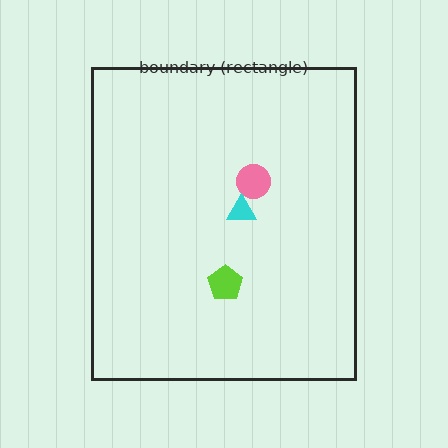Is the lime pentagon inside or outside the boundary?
Inside.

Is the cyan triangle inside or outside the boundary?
Inside.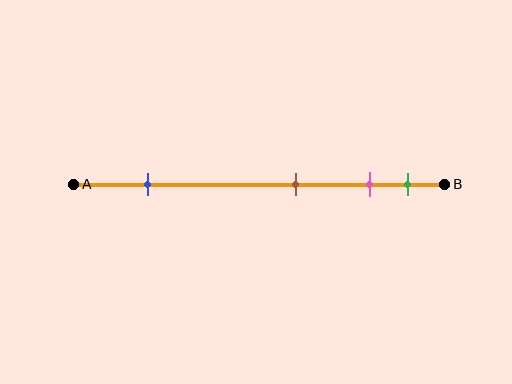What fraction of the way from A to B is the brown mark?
The brown mark is approximately 60% (0.6) of the way from A to B.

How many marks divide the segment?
There are 4 marks dividing the segment.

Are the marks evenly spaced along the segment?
No, the marks are not evenly spaced.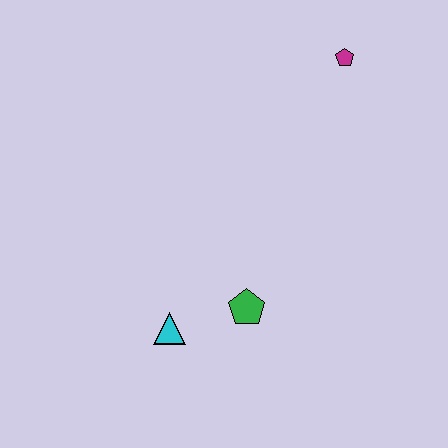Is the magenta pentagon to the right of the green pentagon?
Yes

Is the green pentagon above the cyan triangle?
Yes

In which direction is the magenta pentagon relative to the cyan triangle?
The magenta pentagon is above the cyan triangle.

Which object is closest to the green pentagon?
The cyan triangle is closest to the green pentagon.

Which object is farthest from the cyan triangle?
The magenta pentagon is farthest from the cyan triangle.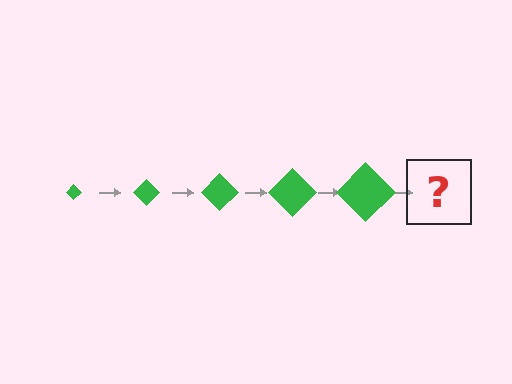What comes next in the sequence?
The next element should be a green diamond, larger than the previous one.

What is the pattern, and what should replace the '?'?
The pattern is that the diamond gets progressively larger each step. The '?' should be a green diamond, larger than the previous one.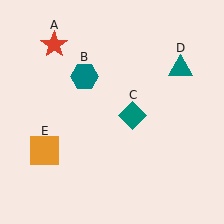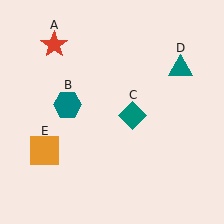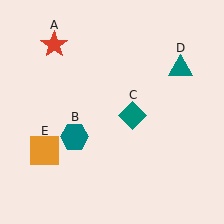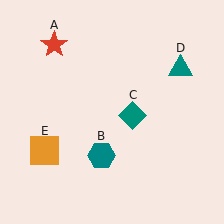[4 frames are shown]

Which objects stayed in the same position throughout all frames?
Red star (object A) and teal diamond (object C) and teal triangle (object D) and orange square (object E) remained stationary.